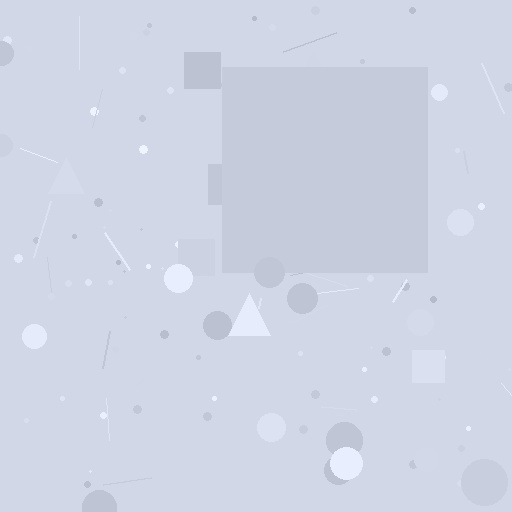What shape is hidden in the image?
A square is hidden in the image.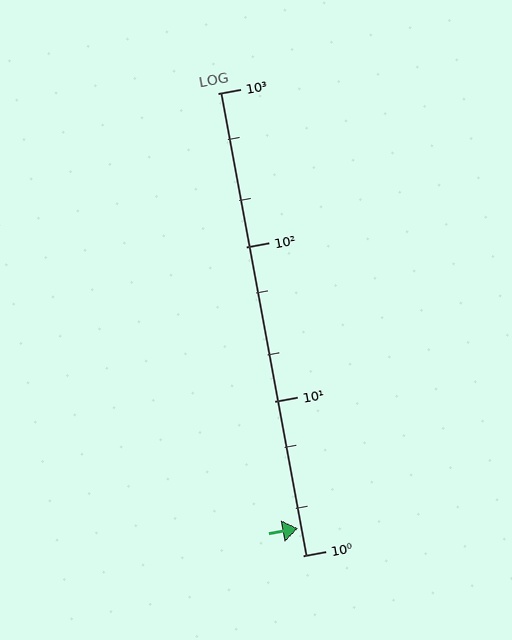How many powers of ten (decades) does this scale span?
The scale spans 3 decades, from 1 to 1000.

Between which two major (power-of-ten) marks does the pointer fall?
The pointer is between 1 and 10.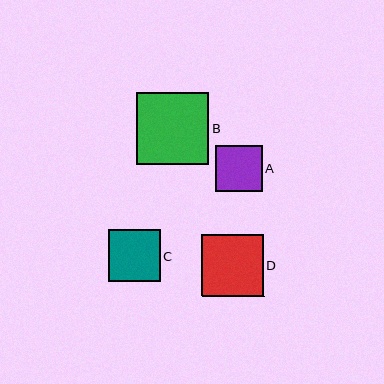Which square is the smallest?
Square A is the smallest with a size of approximately 47 pixels.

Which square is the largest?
Square B is the largest with a size of approximately 72 pixels.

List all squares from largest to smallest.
From largest to smallest: B, D, C, A.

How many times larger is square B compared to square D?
Square B is approximately 1.2 times the size of square D.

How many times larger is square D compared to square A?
Square D is approximately 1.3 times the size of square A.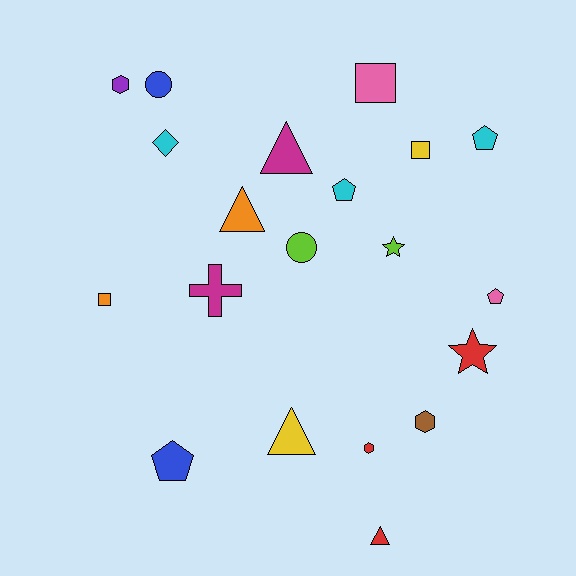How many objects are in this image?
There are 20 objects.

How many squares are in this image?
There are 3 squares.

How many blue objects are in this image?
There are 2 blue objects.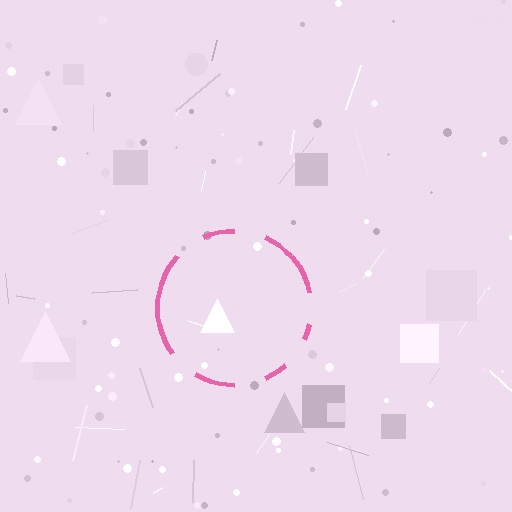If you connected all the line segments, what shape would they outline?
They would outline a circle.